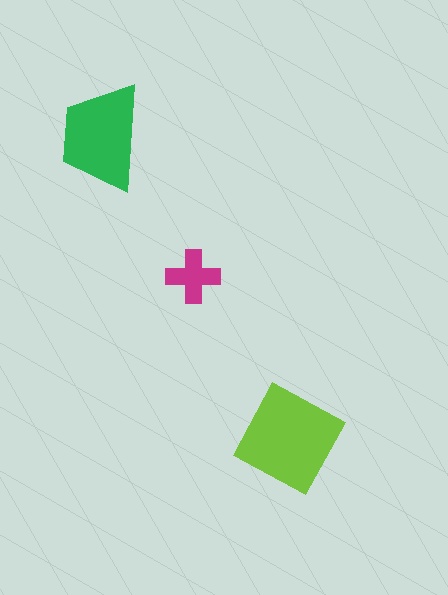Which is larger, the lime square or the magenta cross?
The lime square.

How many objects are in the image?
There are 3 objects in the image.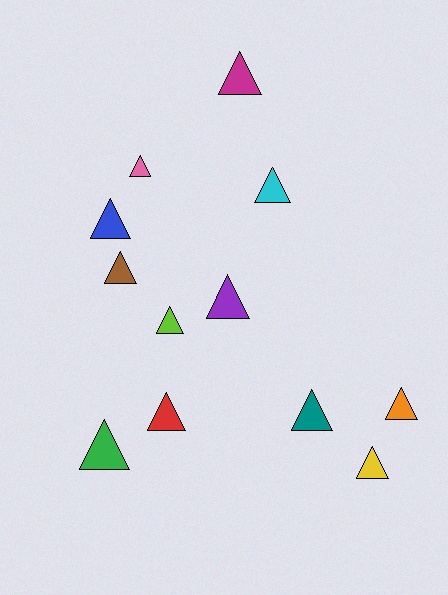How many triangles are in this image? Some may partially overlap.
There are 12 triangles.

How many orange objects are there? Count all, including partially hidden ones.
There is 1 orange object.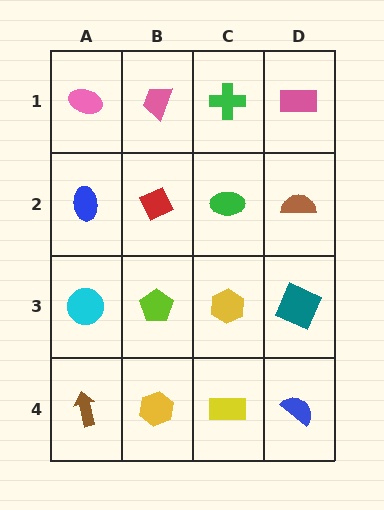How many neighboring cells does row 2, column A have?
3.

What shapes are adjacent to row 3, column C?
A green ellipse (row 2, column C), a yellow rectangle (row 4, column C), a lime pentagon (row 3, column B), a teal square (row 3, column D).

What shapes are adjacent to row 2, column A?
A pink ellipse (row 1, column A), a cyan circle (row 3, column A), a red diamond (row 2, column B).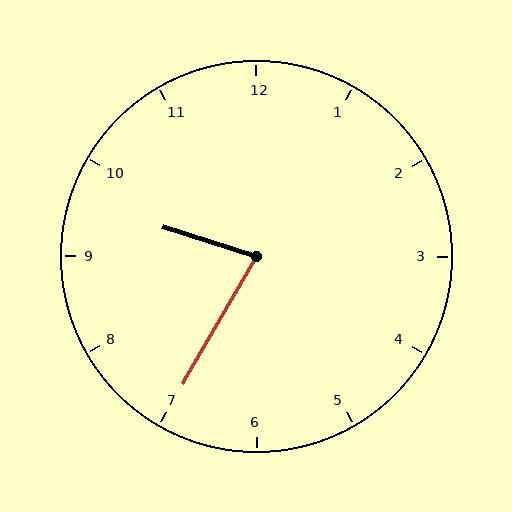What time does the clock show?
9:35.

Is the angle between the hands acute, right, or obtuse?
It is acute.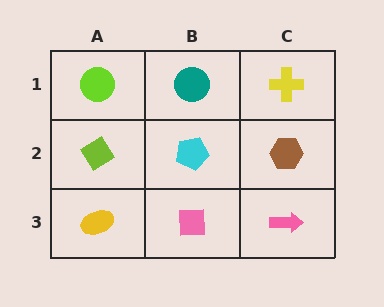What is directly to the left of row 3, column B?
A yellow ellipse.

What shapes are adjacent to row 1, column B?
A cyan pentagon (row 2, column B), a lime circle (row 1, column A), a yellow cross (row 1, column C).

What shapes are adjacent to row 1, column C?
A brown hexagon (row 2, column C), a teal circle (row 1, column B).